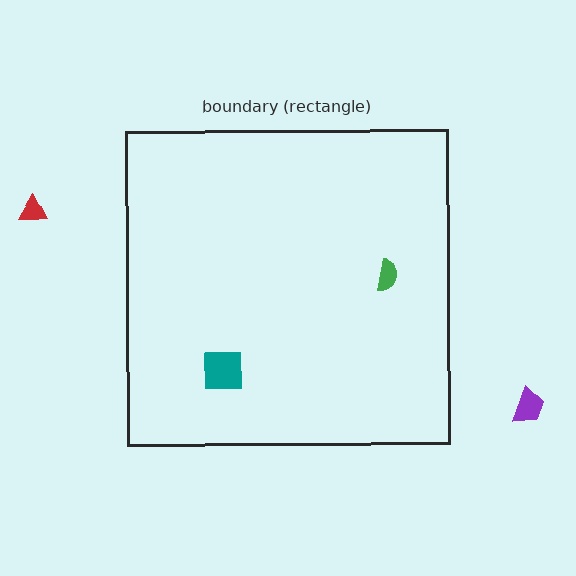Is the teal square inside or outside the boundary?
Inside.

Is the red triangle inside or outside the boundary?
Outside.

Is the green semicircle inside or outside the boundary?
Inside.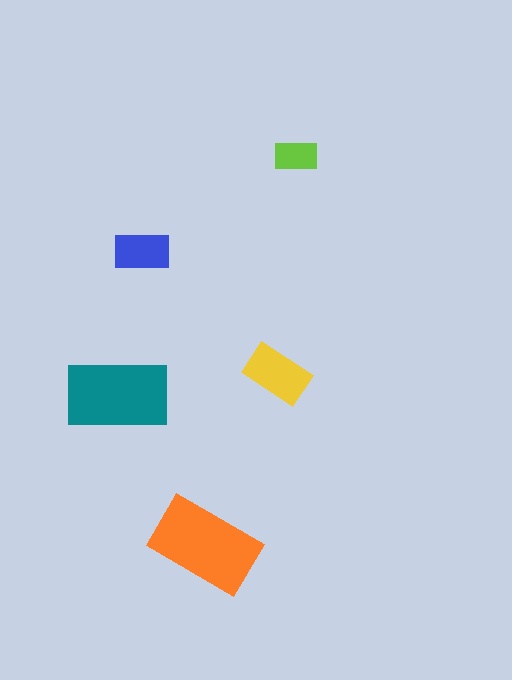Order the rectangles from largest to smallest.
the orange one, the teal one, the yellow one, the blue one, the lime one.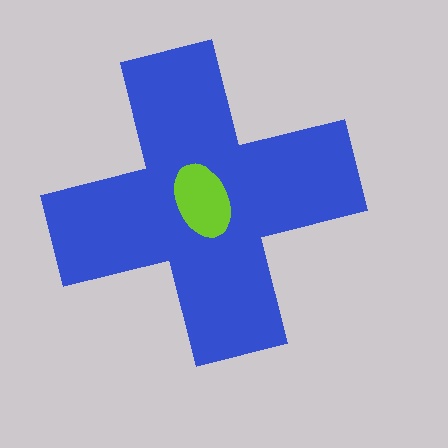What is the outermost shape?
The blue cross.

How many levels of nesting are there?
2.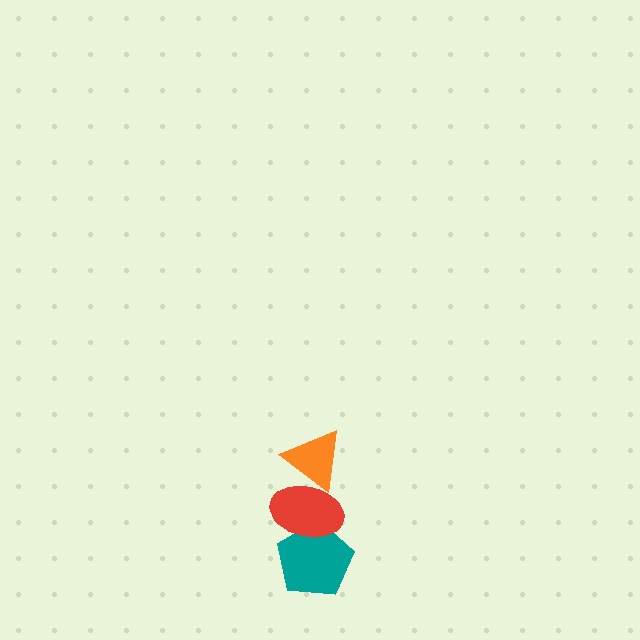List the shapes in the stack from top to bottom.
From top to bottom: the orange triangle, the red ellipse, the teal pentagon.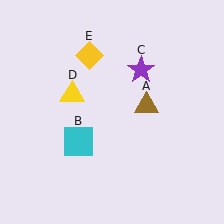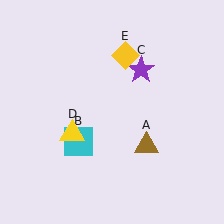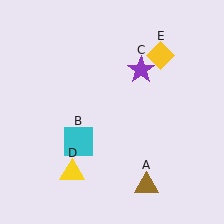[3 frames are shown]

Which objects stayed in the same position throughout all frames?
Cyan square (object B) and purple star (object C) remained stationary.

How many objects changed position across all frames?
3 objects changed position: brown triangle (object A), yellow triangle (object D), yellow diamond (object E).